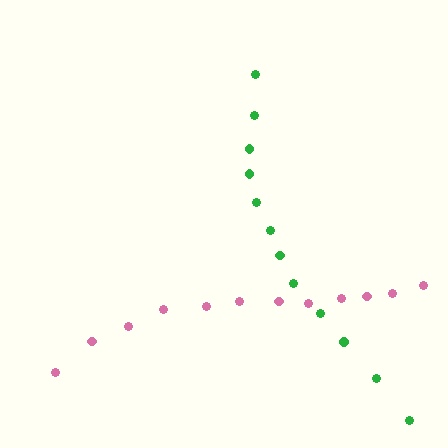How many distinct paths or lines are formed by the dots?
There are 2 distinct paths.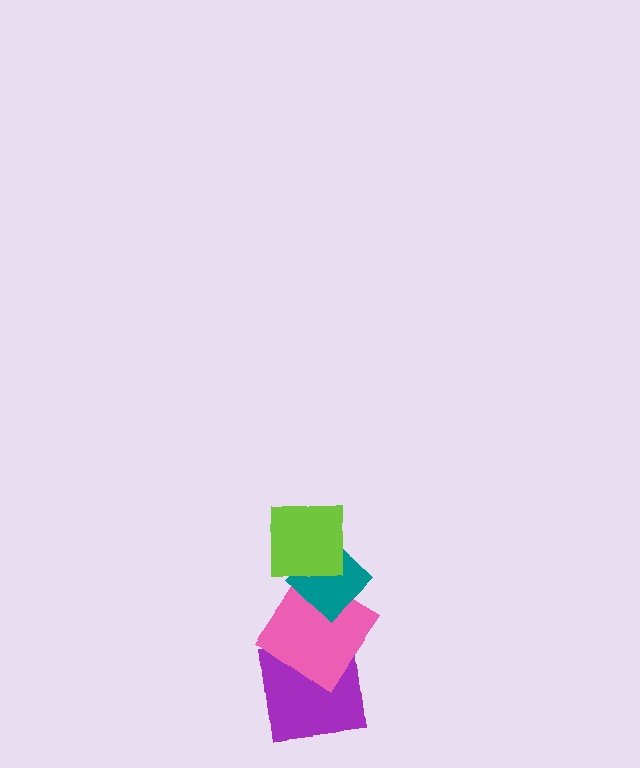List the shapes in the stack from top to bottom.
From top to bottom: the lime square, the teal diamond, the pink diamond, the purple square.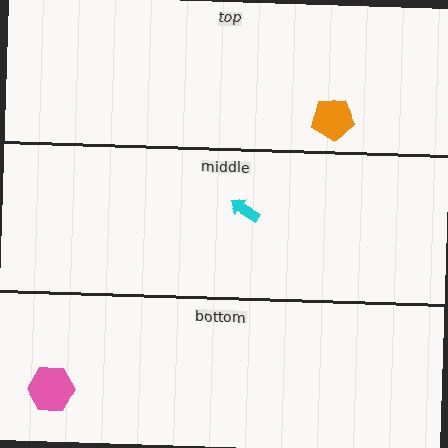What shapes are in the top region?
The orange pentagon.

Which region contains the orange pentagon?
The top region.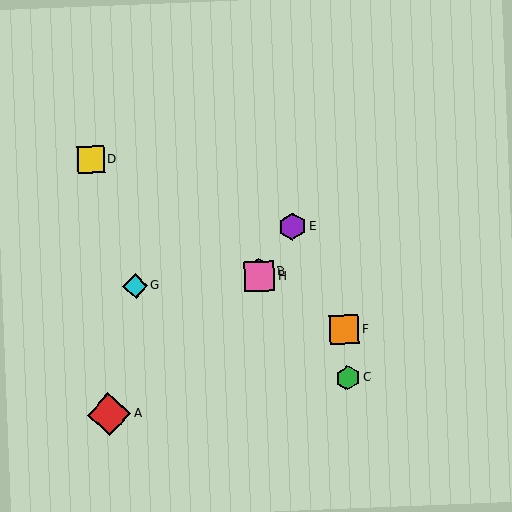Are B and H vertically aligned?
Yes, both are at x≈260.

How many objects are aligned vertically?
2 objects (B, H) are aligned vertically.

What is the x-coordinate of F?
Object F is at x≈344.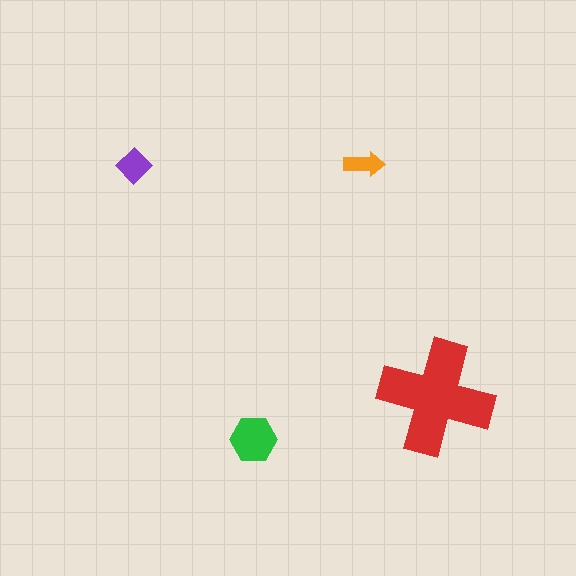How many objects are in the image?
There are 4 objects in the image.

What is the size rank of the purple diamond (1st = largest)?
3rd.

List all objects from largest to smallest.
The red cross, the green hexagon, the purple diamond, the orange arrow.